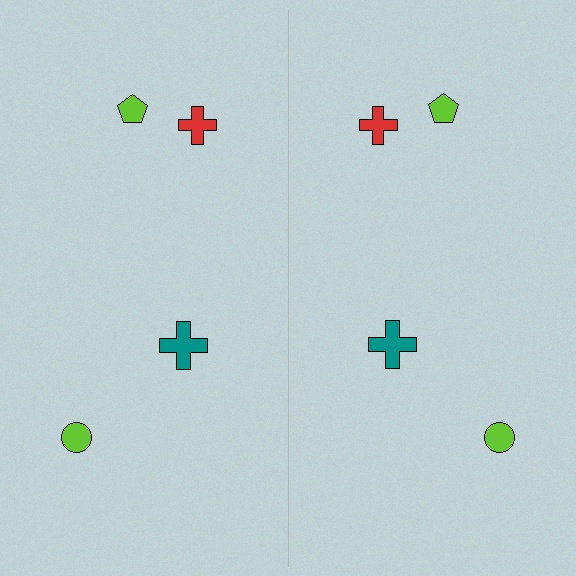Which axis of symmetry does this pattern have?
The pattern has a vertical axis of symmetry running through the center of the image.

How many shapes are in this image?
There are 8 shapes in this image.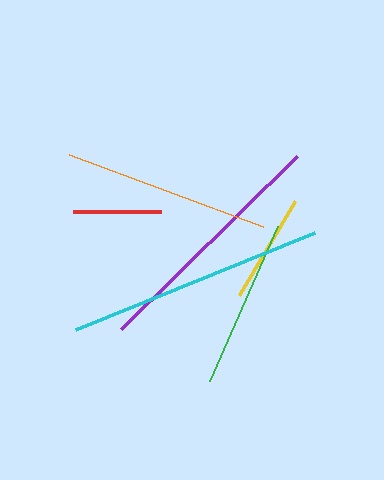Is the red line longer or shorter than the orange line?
The orange line is longer than the red line.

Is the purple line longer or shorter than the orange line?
The purple line is longer than the orange line.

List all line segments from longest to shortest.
From longest to shortest: cyan, purple, orange, green, yellow, red.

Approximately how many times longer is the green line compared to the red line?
The green line is approximately 1.9 times the length of the red line.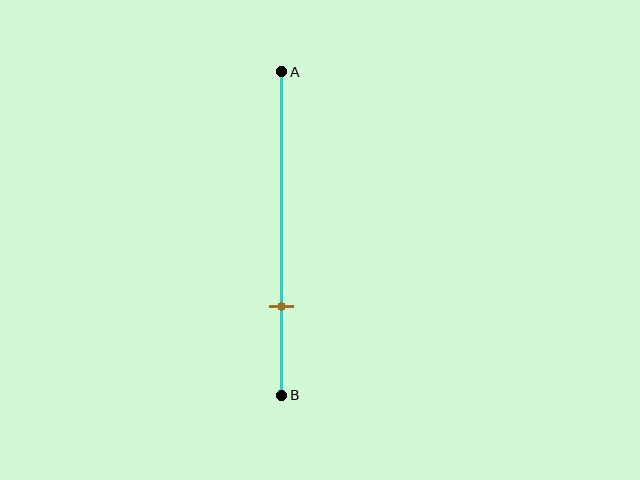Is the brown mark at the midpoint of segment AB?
No, the mark is at about 70% from A, not at the 50% midpoint.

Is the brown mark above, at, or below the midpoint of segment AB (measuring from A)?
The brown mark is below the midpoint of segment AB.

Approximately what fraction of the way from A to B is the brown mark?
The brown mark is approximately 70% of the way from A to B.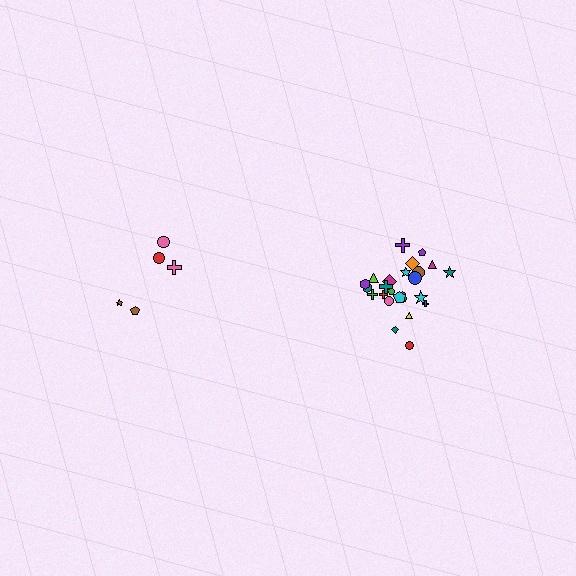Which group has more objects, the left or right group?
The right group.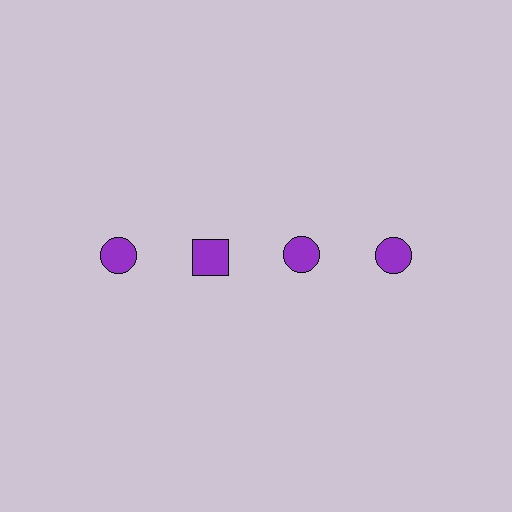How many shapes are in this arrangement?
There are 4 shapes arranged in a grid pattern.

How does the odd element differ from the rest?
It has a different shape: square instead of circle.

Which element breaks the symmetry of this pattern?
The purple square in the top row, second from left column breaks the symmetry. All other shapes are purple circles.